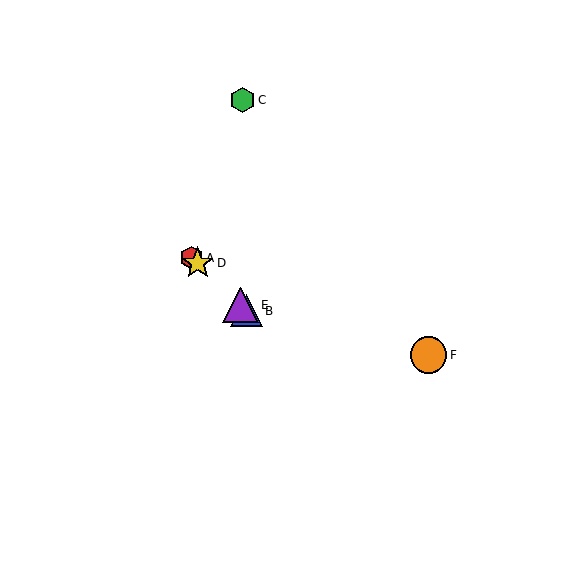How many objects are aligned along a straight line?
4 objects (A, B, D, E) are aligned along a straight line.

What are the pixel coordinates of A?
Object A is at (192, 258).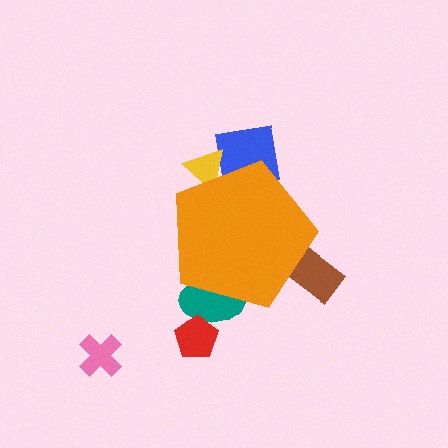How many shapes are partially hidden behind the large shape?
4 shapes are partially hidden.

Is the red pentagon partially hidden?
No, the red pentagon is fully visible.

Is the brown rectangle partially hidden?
Yes, the brown rectangle is partially hidden behind the orange pentagon.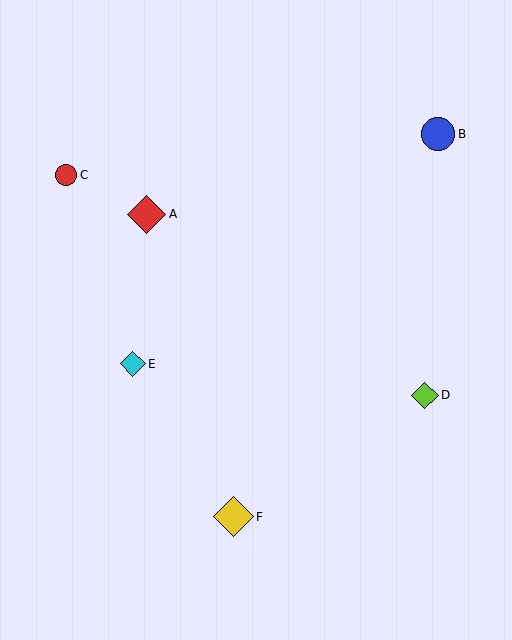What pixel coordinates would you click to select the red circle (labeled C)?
Click at (66, 175) to select the red circle C.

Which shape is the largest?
The yellow diamond (labeled F) is the largest.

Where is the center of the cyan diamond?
The center of the cyan diamond is at (133, 364).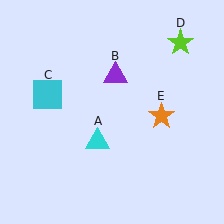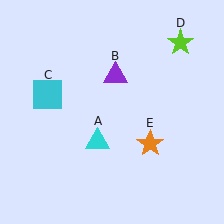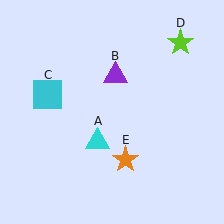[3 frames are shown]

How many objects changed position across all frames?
1 object changed position: orange star (object E).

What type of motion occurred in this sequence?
The orange star (object E) rotated clockwise around the center of the scene.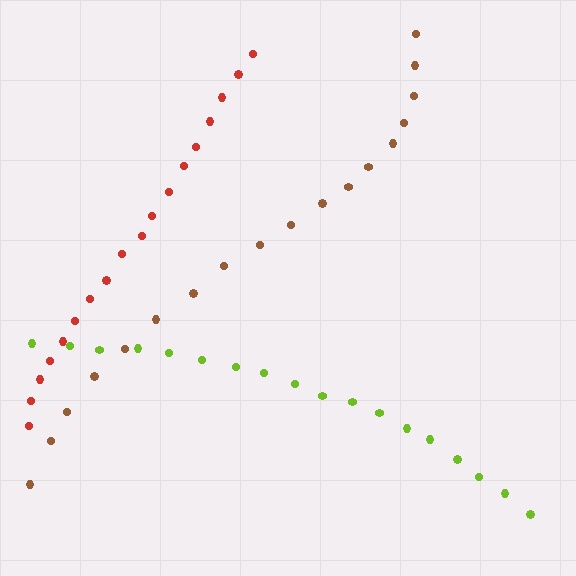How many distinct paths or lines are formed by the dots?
There are 3 distinct paths.